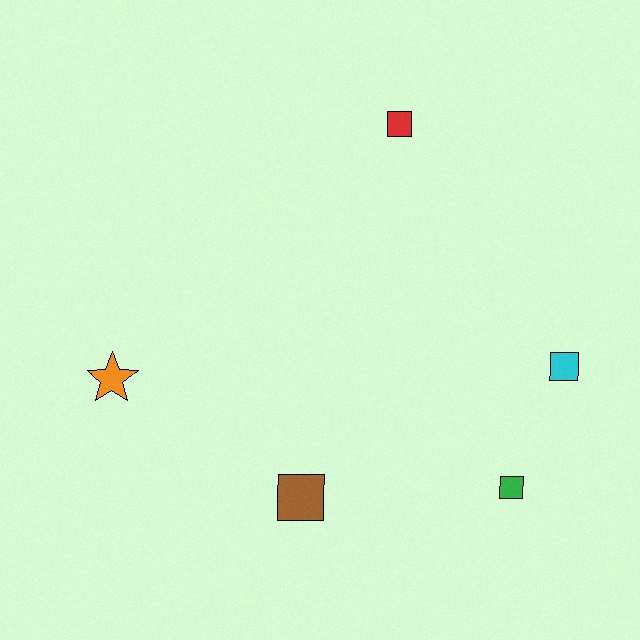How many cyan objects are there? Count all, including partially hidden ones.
There is 1 cyan object.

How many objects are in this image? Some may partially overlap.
There are 5 objects.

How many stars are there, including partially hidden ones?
There is 1 star.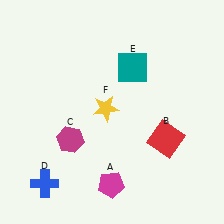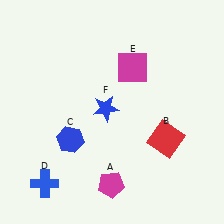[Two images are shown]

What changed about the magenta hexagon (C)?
In Image 1, C is magenta. In Image 2, it changed to blue.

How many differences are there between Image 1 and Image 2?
There are 3 differences between the two images.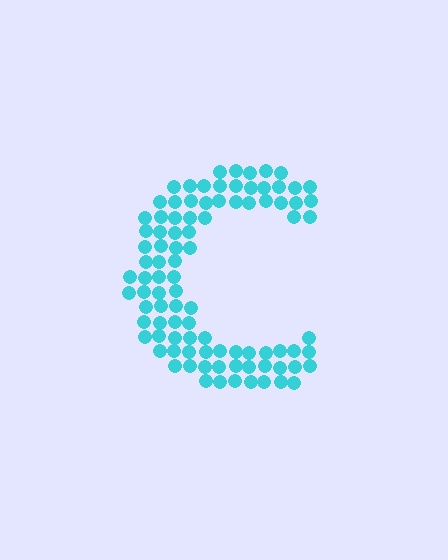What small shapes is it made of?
It is made of small circles.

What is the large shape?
The large shape is the letter C.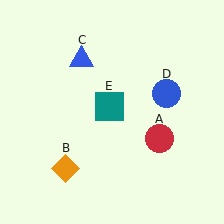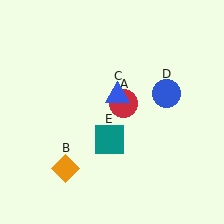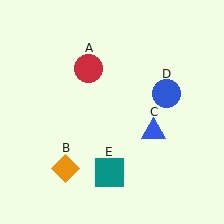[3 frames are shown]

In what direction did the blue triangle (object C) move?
The blue triangle (object C) moved down and to the right.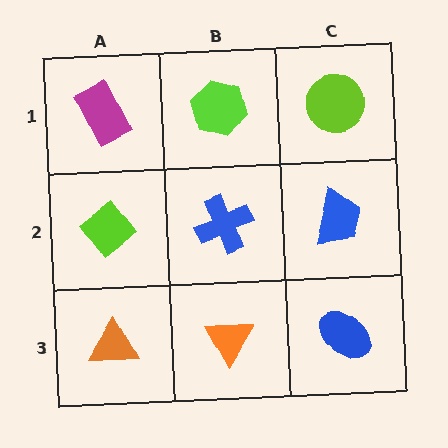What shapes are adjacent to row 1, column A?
A lime diamond (row 2, column A), a lime hexagon (row 1, column B).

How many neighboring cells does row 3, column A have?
2.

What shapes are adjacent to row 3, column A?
A lime diamond (row 2, column A), an orange triangle (row 3, column B).